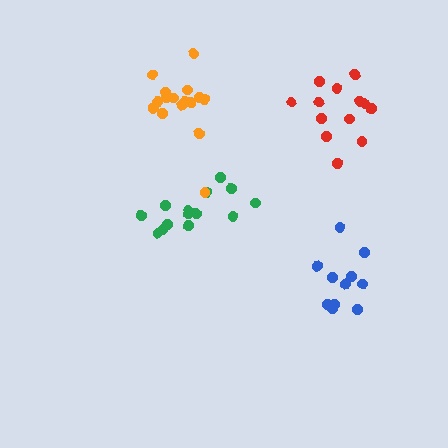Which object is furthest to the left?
The orange cluster is leftmost.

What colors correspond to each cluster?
The clusters are colored: green, red, blue, orange.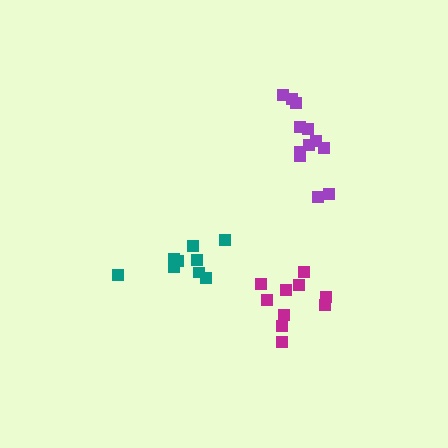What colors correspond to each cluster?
The clusters are colored: magenta, purple, teal.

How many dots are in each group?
Group 1: 10 dots, Group 2: 12 dots, Group 3: 9 dots (31 total).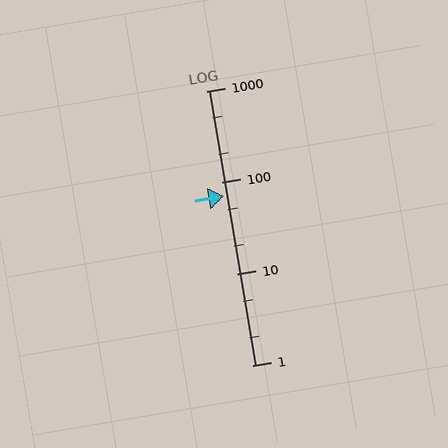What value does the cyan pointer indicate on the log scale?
The pointer indicates approximately 71.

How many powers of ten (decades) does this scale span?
The scale spans 3 decades, from 1 to 1000.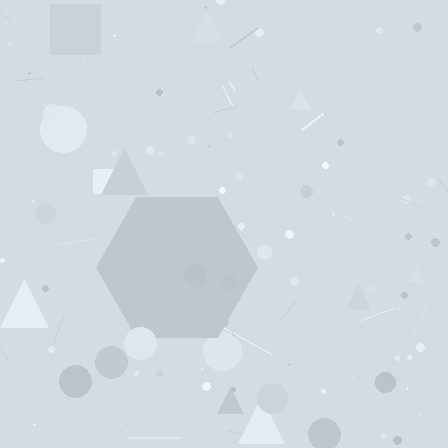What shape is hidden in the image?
A hexagon is hidden in the image.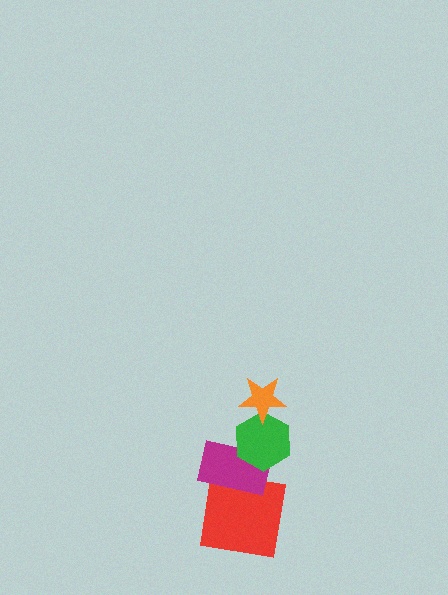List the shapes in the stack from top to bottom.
From top to bottom: the orange star, the green hexagon, the magenta rectangle, the red square.